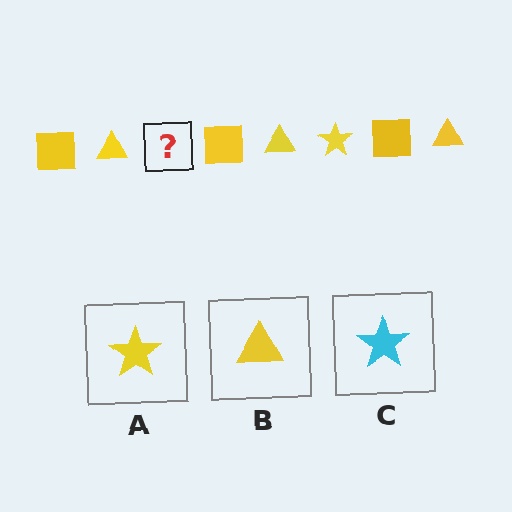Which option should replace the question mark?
Option A.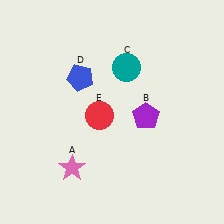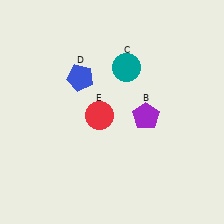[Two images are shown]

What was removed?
The pink star (A) was removed in Image 2.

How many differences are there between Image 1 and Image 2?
There is 1 difference between the two images.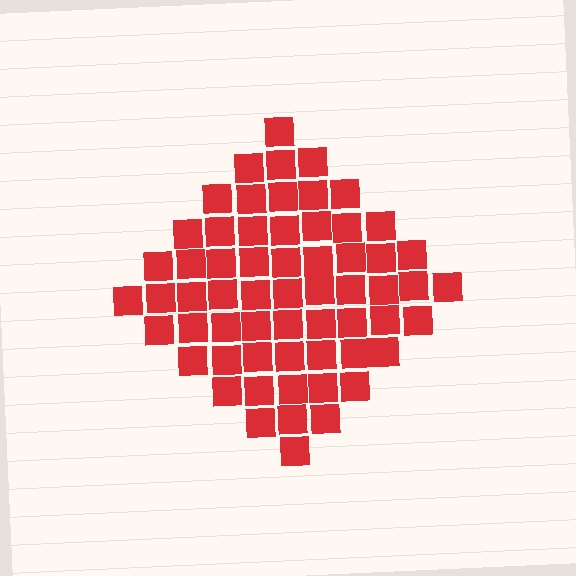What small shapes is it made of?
It is made of small squares.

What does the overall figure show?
The overall figure shows a diamond.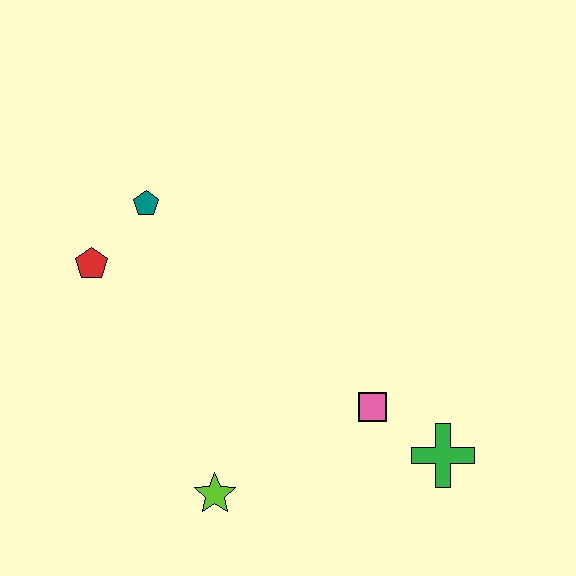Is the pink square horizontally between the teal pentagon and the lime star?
No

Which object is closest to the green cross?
The pink square is closest to the green cross.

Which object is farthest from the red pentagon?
The green cross is farthest from the red pentagon.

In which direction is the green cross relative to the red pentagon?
The green cross is to the right of the red pentagon.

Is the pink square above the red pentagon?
No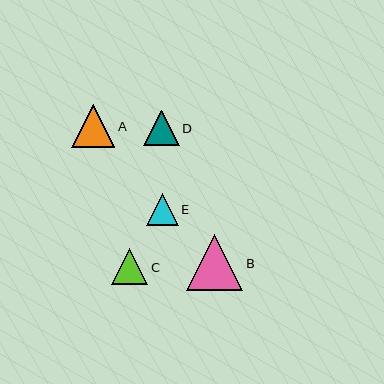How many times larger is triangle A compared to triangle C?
Triangle A is approximately 1.2 times the size of triangle C.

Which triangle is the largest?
Triangle B is the largest with a size of approximately 56 pixels.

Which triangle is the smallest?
Triangle E is the smallest with a size of approximately 32 pixels.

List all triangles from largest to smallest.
From largest to smallest: B, A, C, D, E.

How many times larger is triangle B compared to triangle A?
Triangle B is approximately 1.3 times the size of triangle A.